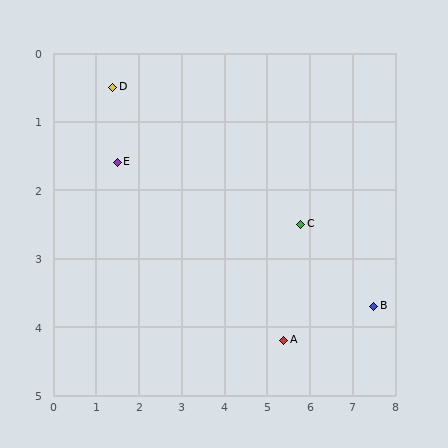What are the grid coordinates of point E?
Point E is at approximately (1.5, 1.6).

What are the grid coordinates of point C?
Point C is at approximately (5.8, 2.5).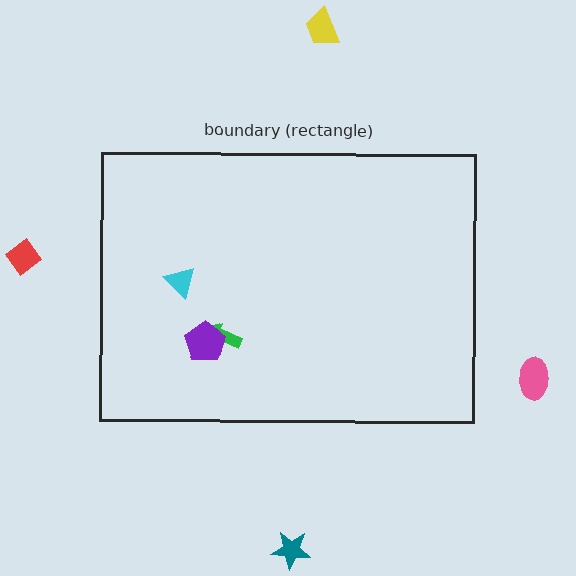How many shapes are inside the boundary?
3 inside, 4 outside.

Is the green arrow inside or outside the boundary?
Inside.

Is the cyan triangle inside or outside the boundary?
Inside.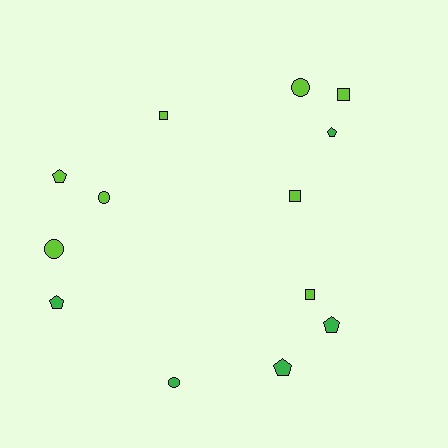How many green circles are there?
There is 1 green circle.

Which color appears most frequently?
Lime, with 8 objects.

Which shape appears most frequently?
Pentagon, with 5 objects.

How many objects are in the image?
There are 13 objects.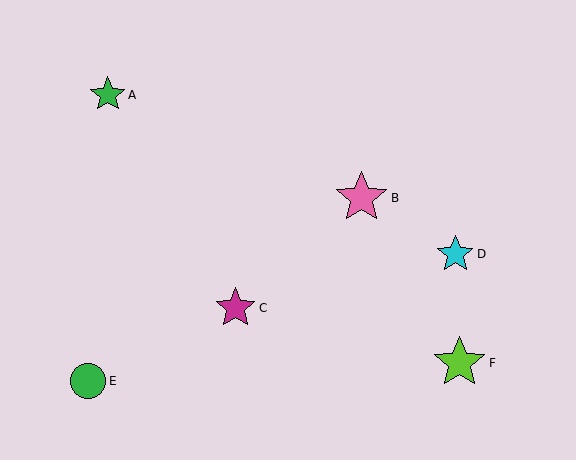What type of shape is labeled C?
Shape C is a magenta star.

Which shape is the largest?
The pink star (labeled B) is the largest.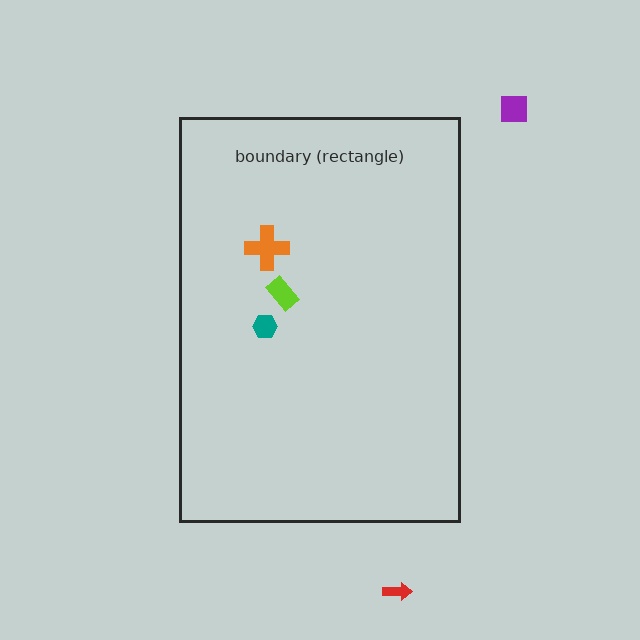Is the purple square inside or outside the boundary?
Outside.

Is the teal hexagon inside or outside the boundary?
Inside.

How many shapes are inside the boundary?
3 inside, 2 outside.